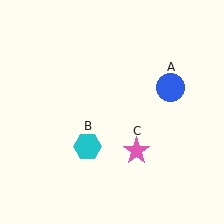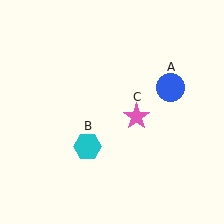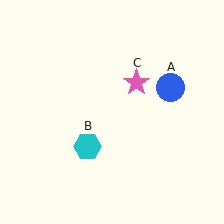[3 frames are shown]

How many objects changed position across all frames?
1 object changed position: pink star (object C).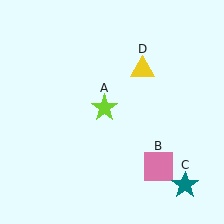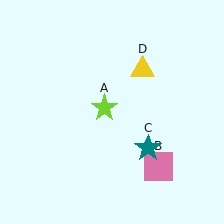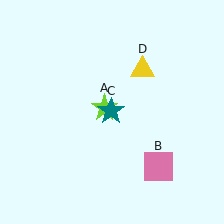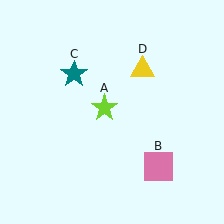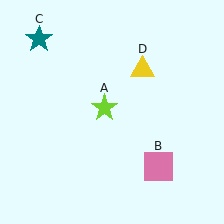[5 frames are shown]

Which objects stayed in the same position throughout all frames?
Lime star (object A) and pink square (object B) and yellow triangle (object D) remained stationary.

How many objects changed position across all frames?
1 object changed position: teal star (object C).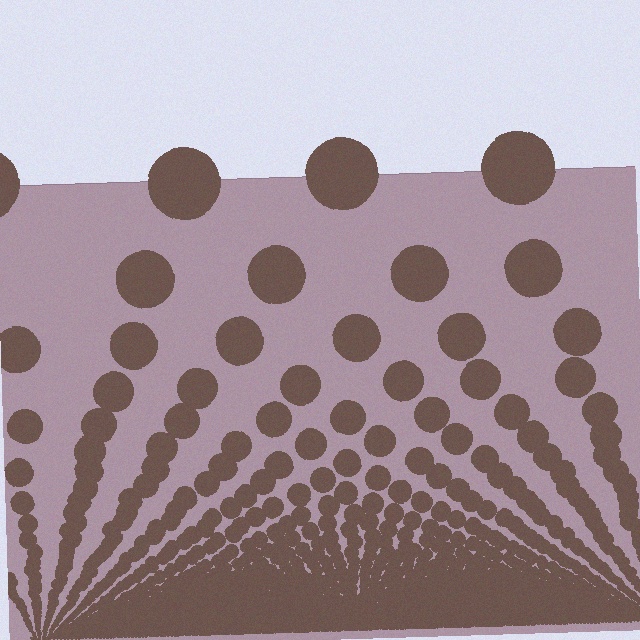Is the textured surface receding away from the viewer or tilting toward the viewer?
The surface appears to tilt toward the viewer. Texture elements get larger and sparser toward the top.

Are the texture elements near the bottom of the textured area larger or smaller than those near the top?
Smaller. The gradient is inverted — elements near the bottom are smaller and denser.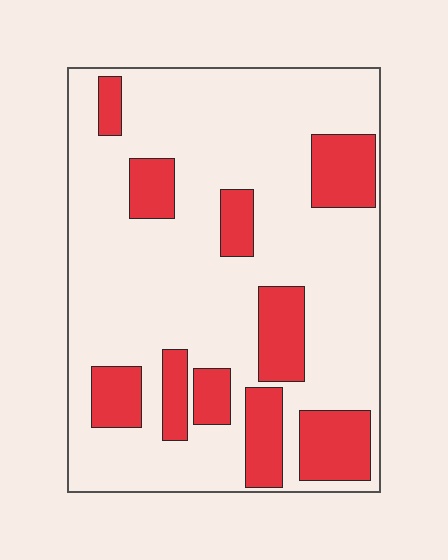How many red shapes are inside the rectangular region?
10.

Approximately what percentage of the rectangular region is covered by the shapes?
Approximately 25%.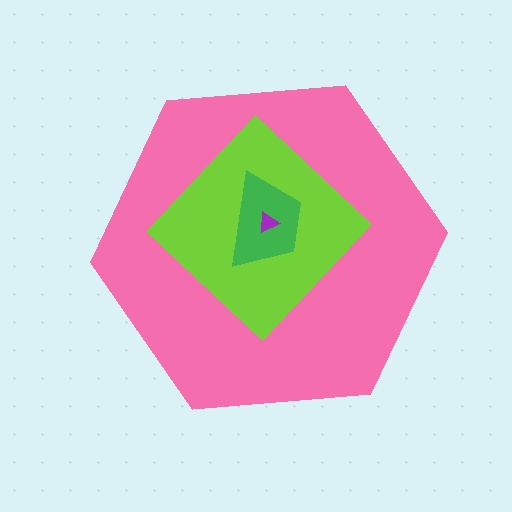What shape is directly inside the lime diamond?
The green trapezoid.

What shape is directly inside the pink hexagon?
The lime diamond.